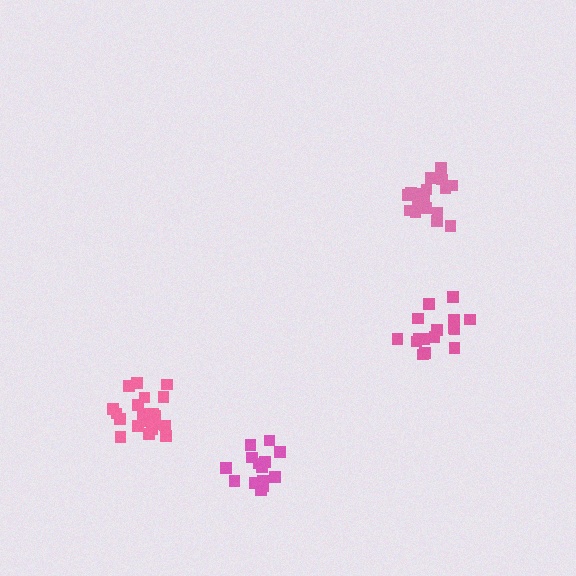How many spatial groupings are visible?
There are 4 spatial groupings.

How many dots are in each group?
Group 1: 17 dots, Group 2: 16 dots, Group 3: 15 dots, Group 4: 21 dots (69 total).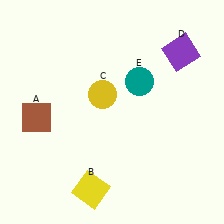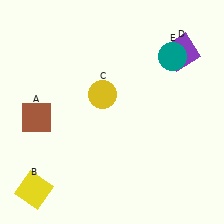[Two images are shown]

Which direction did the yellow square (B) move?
The yellow square (B) moved left.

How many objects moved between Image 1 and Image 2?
2 objects moved between the two images.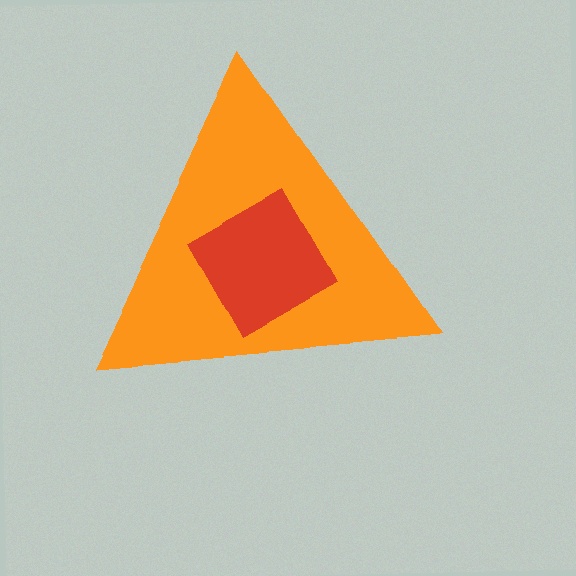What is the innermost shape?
The red square.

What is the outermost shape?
The orange triangle.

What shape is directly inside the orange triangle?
The red square.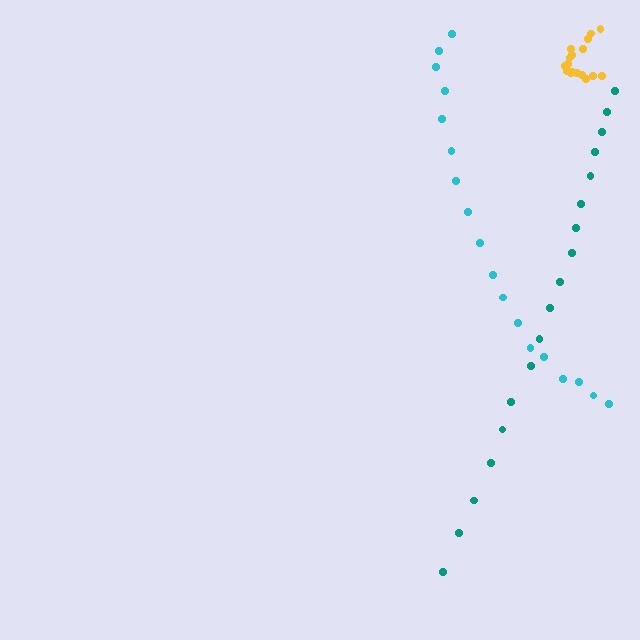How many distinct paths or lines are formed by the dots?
There are 3 distinct paths.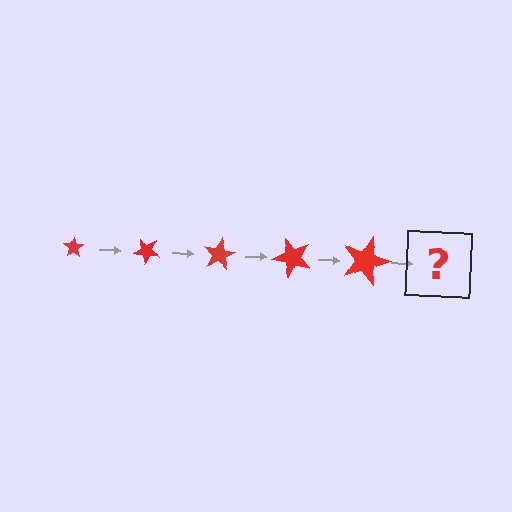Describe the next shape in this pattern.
It should be a star, larger than the previous one and rotated 200 degrees from the start.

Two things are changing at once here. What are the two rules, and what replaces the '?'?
The two rules are that the star grows larger each step and it rotates 40 degrees each step. The '?' should be a star, larger than the previous one and rotated 200 degrees from the start.